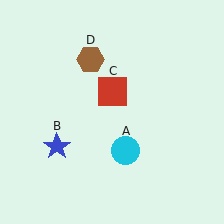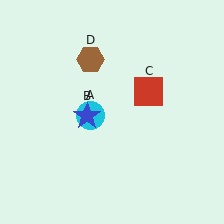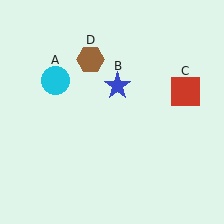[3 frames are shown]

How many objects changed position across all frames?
3 objects changed position: cyan circle (object A), blue star (object B), red square (object C).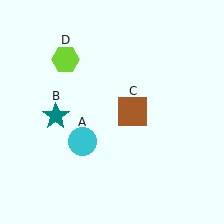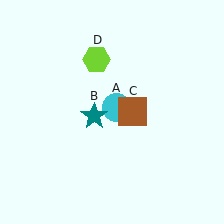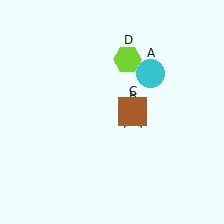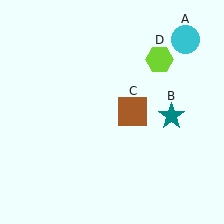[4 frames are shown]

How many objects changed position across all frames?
3 objects changed position: cyan circle (object A), teal star (object B), lime hexagon (object D).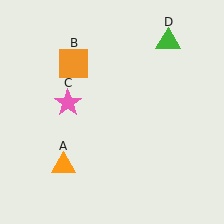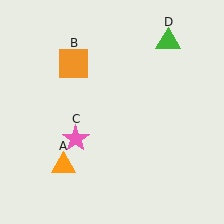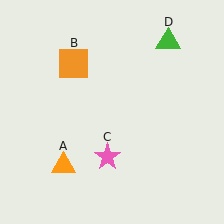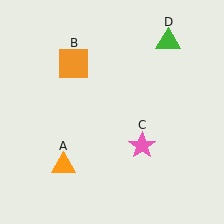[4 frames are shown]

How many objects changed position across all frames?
1 object changed position: pink star (object C).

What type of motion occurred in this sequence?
The pink star (object C) rotated counterclockwise around the center of the scene.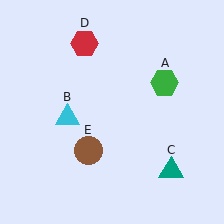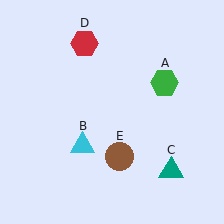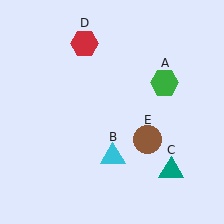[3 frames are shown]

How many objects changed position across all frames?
2 objects changed position: cyan triangle (object B), brown circle (object E).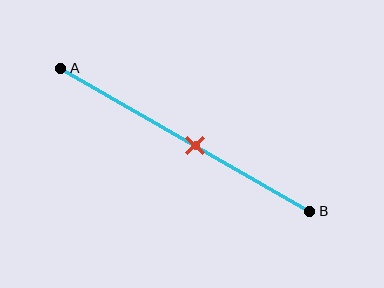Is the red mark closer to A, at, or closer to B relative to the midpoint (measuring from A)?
The red mark is closer to point B than the midpoint of segment AB.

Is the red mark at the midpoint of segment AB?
No, the mark is at about 55% from A, not at the 50% midpoint.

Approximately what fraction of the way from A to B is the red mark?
The red mark is approximately 55% of the way from A to B.